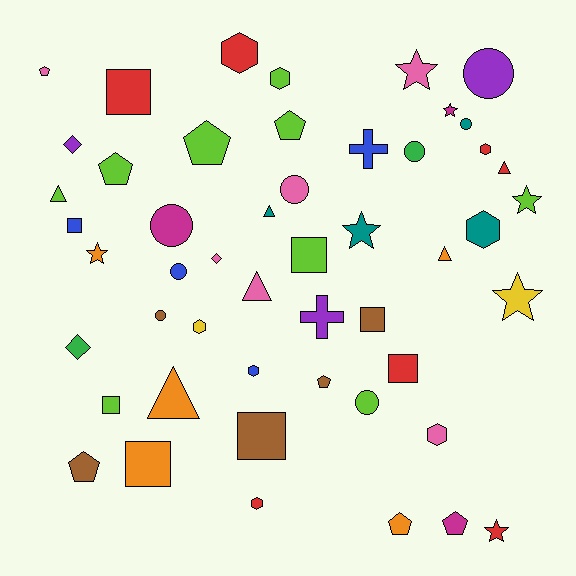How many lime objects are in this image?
There are 9 lime objects.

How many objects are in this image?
There are 50 objects.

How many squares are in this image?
There are 8 squares.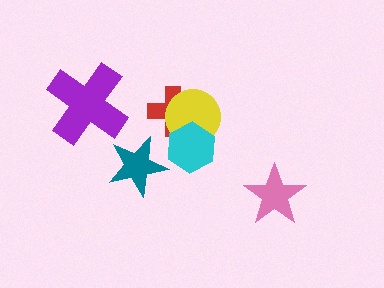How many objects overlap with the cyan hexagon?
2 objects overlap with the cyan hexagon.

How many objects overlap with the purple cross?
0 objects overlap with the purple cross.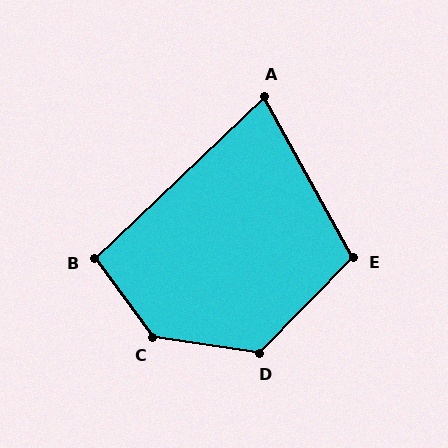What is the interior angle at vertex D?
Approximately 126 degrees (obtuse).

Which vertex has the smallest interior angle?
A, at approximately 75 degrees.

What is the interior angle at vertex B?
Approximately 97 degrees (obtuse).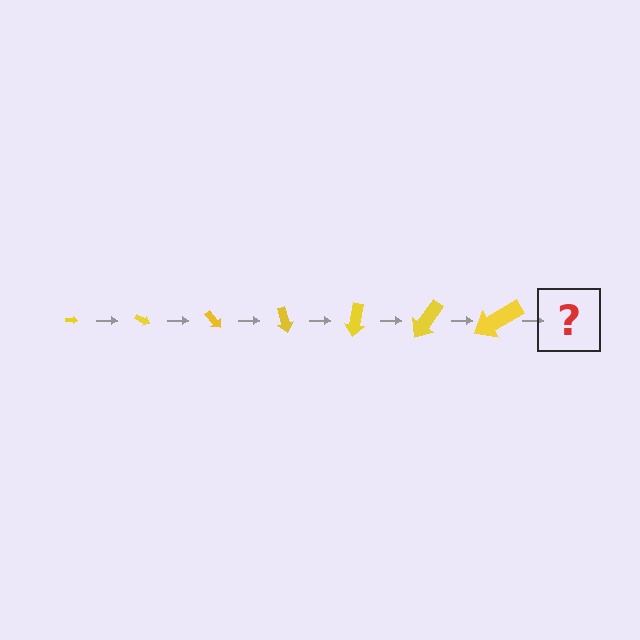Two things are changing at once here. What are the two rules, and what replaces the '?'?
The two rules are that the arrow grows larger each step and it rotates 25 degrees each step. The '?' should be an arrow, larger than the previous one and rotated 175 degrees from the start.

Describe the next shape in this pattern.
It should be an arrow, larger than the previous one and rotated 175 degrees from the start.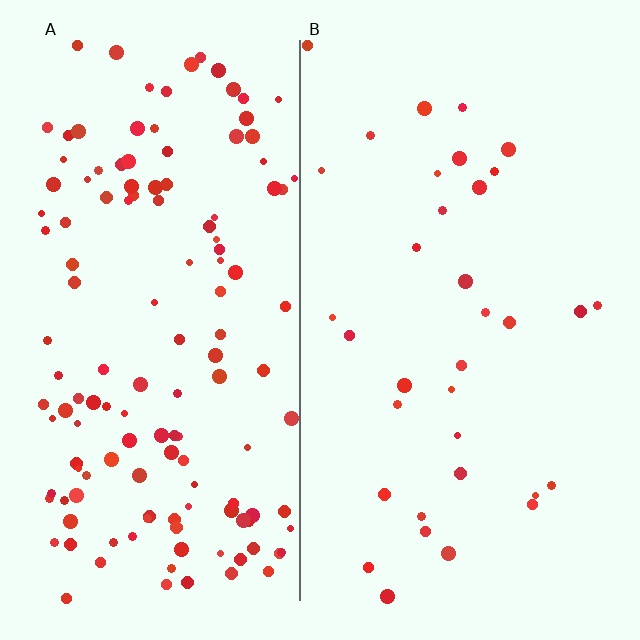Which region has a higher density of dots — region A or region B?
A (the left).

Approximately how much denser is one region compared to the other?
Approximately 4.0× — region A over region B.